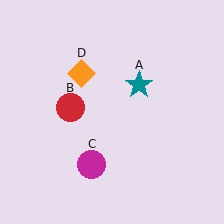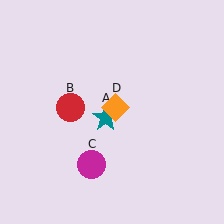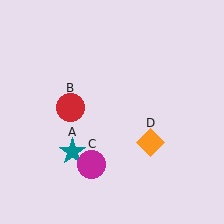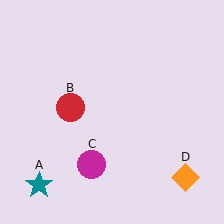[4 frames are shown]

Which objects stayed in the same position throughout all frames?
Red circle (object B) and magenta circle (object C) remained stationary.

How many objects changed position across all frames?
2 objects changed position: teal star (object A), orange diamond (object D).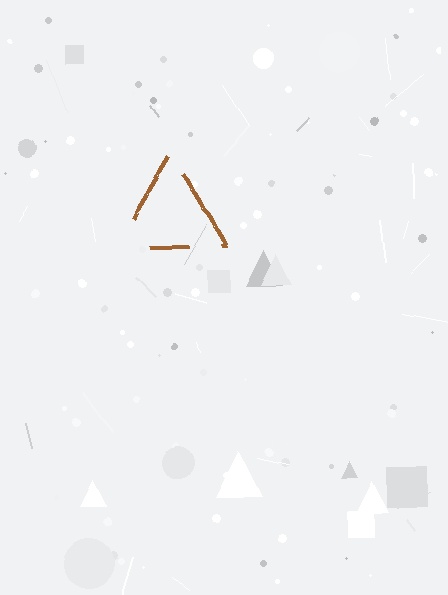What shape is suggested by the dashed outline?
The dashed outline suggests a triangle.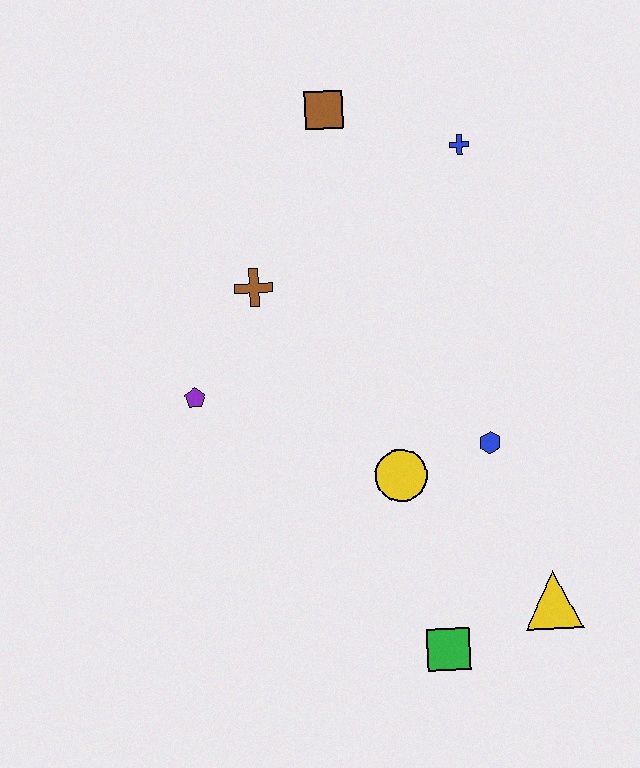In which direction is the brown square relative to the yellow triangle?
The brown square is above the yellow triangle.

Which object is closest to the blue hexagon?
The yellow circle is closest to the blue hexagon.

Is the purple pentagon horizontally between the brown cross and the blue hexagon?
No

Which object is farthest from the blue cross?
The green square is farthest from the blue cross.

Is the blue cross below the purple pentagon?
No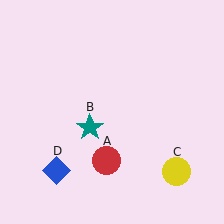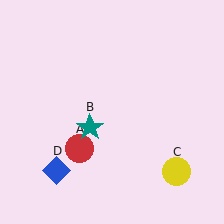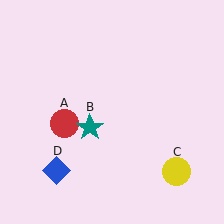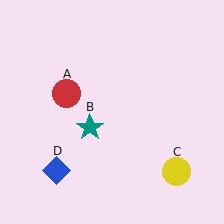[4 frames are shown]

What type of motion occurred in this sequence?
The red circle (object A) rotated clockwise around the center of the scene.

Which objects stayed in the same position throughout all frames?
Teal star (object B) and yellow circle (object C) and blue diamond (object D) remained stationary.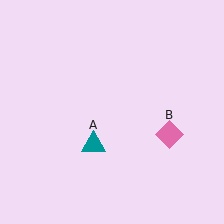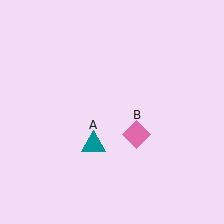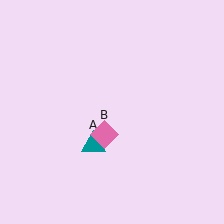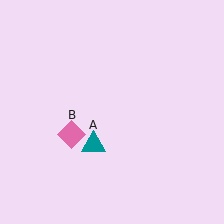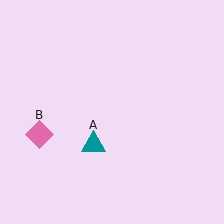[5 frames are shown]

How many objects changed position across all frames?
1 object changed position: pink diamond (object B).